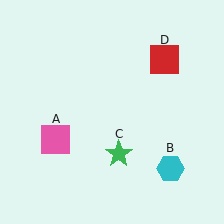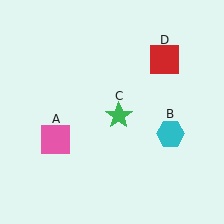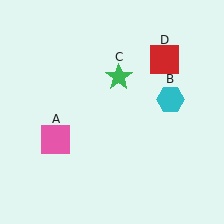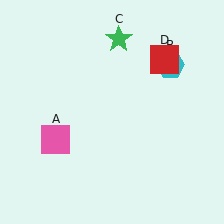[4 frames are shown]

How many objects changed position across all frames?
2 objects changed position: cyan hexagon (object B), green star (object C).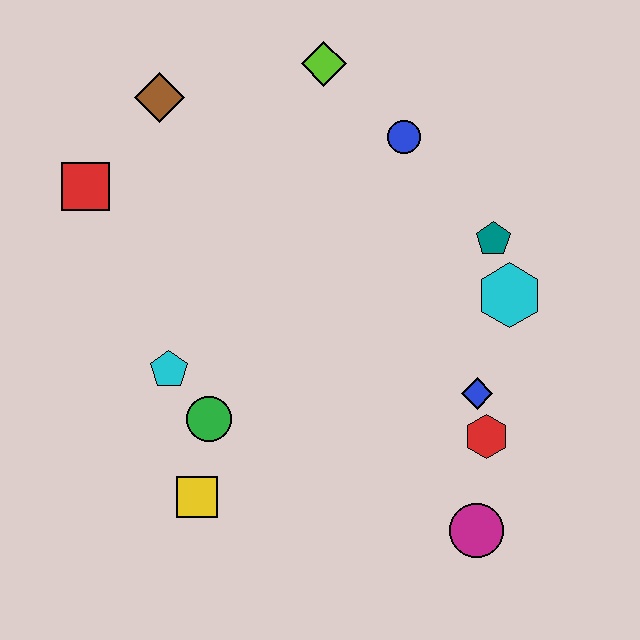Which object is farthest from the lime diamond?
The magenta circle is farthest from the lime diamond.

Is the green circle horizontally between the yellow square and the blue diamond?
Yes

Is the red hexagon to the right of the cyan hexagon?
No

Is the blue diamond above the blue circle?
No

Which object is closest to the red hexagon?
The blue diamond is closest to the red hexagon.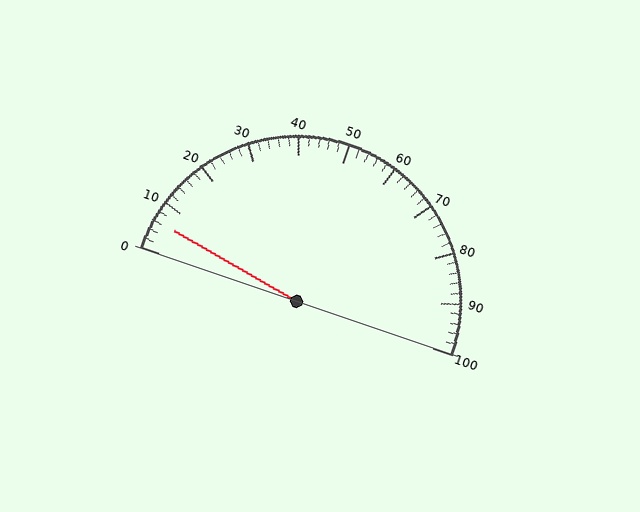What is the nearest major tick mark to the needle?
The nearest major tick mark is 10.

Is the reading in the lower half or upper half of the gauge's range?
The reading is in the lower half of the range (0 to 100).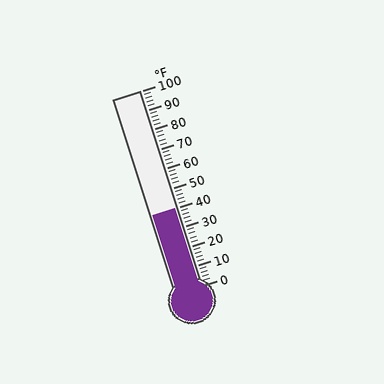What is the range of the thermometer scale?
The thermometer scale ranges from 0°F to 100°F.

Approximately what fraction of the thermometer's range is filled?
The thermometer is filled to approximately 40% of its range.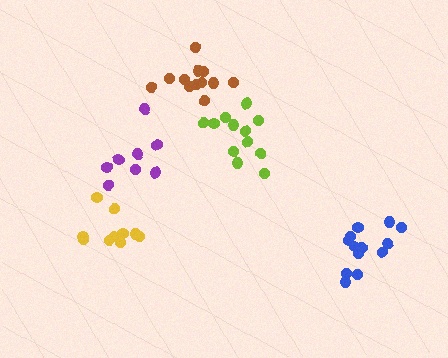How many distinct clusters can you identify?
There are 5 distinct clusters.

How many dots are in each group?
Group 1: 11 dots, Group 2: 13 dots, Group 3: 13 dots, Group 4: 8 dots, Group 5: 12 dots (57 total).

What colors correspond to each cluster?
The clusters are colored: yellow, brown, blue, purple, lime.